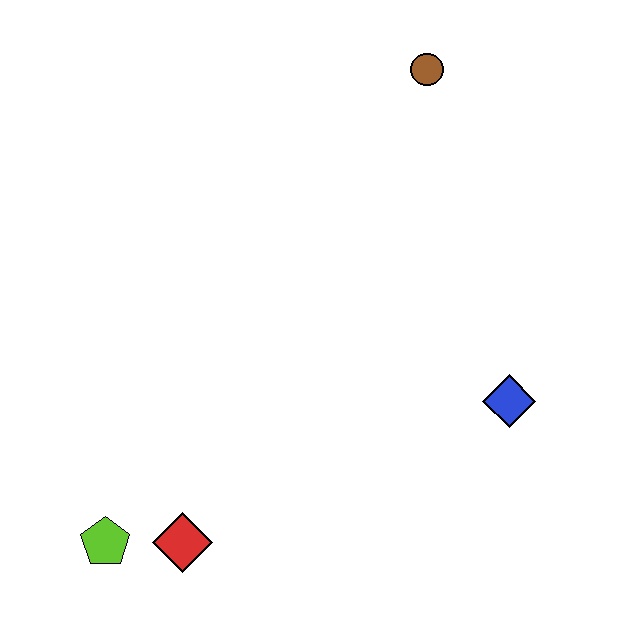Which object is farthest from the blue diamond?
The lime pentagon is farthest from the blue diamond.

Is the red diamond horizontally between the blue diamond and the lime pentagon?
Yes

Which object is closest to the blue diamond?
The brown circle is closest to the blue diamond.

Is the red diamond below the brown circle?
Yes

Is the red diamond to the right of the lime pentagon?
Yes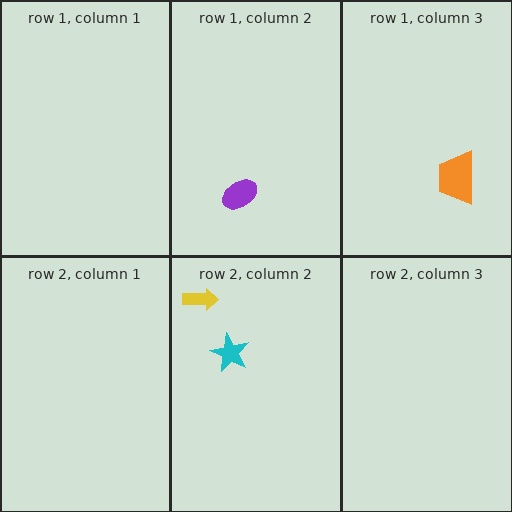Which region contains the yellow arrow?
The row 2, column 2 region.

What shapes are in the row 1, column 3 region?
The orange trapezoid.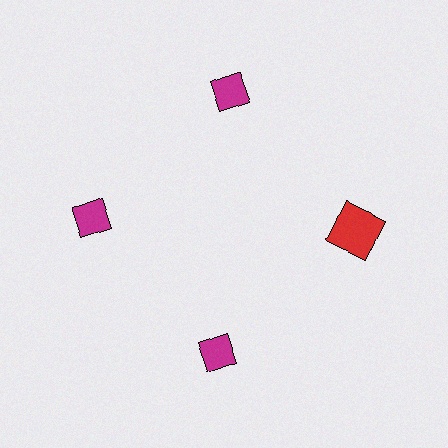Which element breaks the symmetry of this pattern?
The red square at roughly the 3 o'clock position breaks the symmetry. All other shapes are magenta diamonds.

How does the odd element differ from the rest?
It differs in both color (red instead of magenta) and shape (square instead of diamond).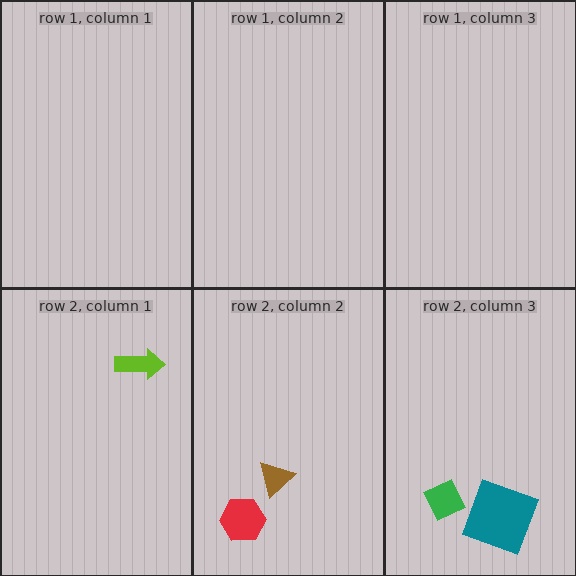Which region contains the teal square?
The row 2, column 3 region.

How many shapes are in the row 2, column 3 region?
2.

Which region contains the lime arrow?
The row 2, column 1 region.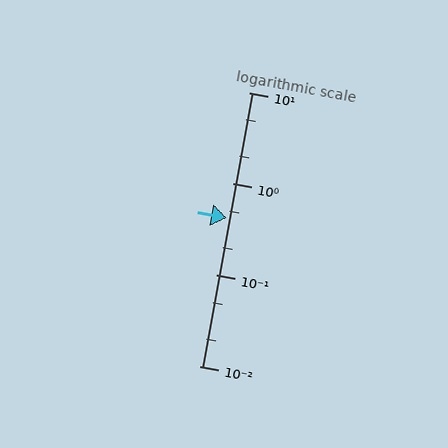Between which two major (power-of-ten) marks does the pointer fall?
The pointer is between 0.1 and 1.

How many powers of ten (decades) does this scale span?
The scale spans 3 decades, from 0.01 to 10.